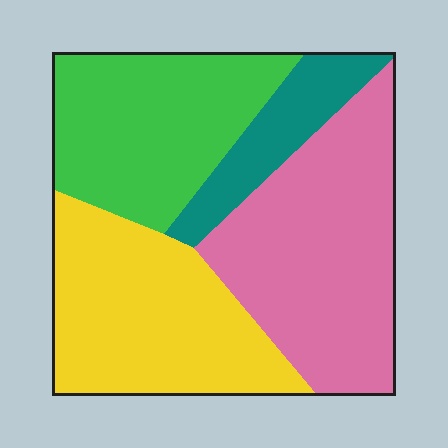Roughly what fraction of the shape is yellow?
Yellow covers about 30% of the shape.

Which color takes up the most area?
Pink, at roughly 35%.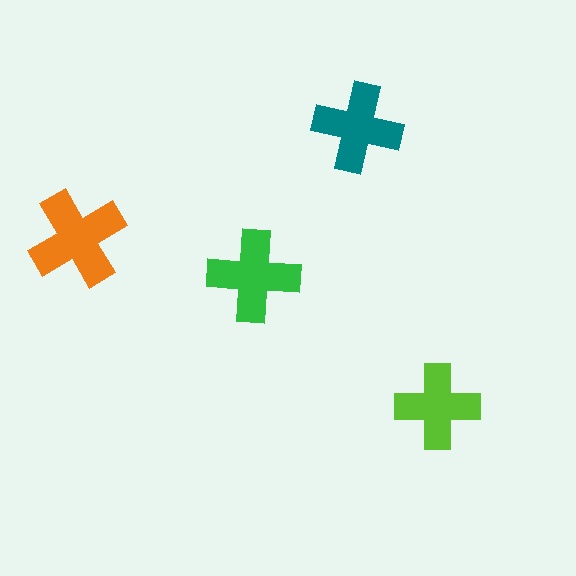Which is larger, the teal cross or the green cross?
The green one.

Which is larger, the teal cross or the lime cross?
The teal one.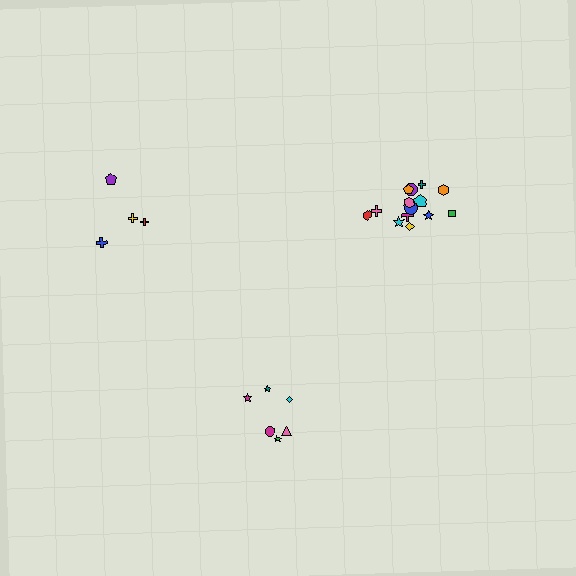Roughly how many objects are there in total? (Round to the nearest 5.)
Roughly 25 objects in total.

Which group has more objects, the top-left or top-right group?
The top-right group.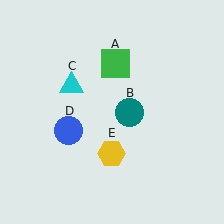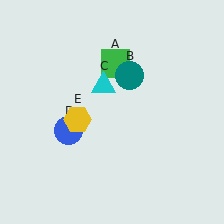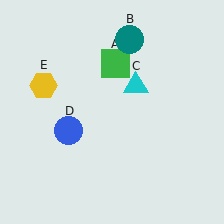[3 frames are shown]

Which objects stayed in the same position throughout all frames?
Green square (object A) and blue circle (object D) remained stationary.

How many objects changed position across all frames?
3 objects changed position: teal circle (object B), cyan triangle (object C), yellow hexagon (object E).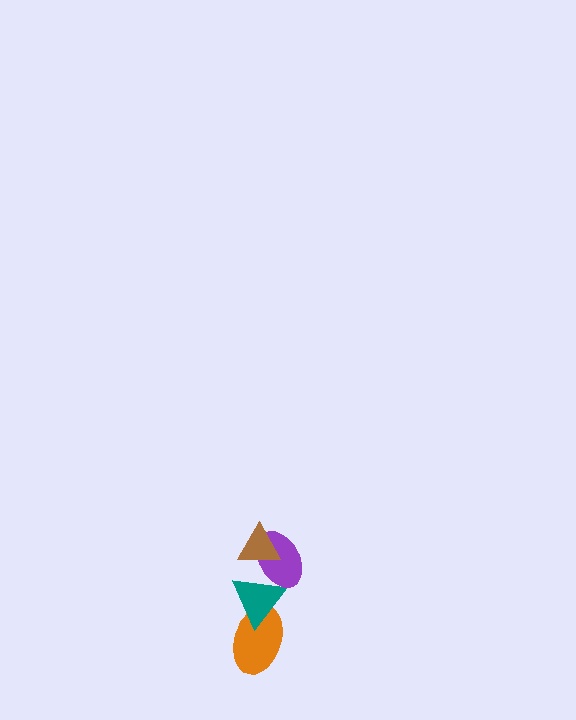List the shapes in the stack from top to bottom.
From top to bottom: the brown triangle, the purple ellipse, the teal triangle, the orange ellipse.